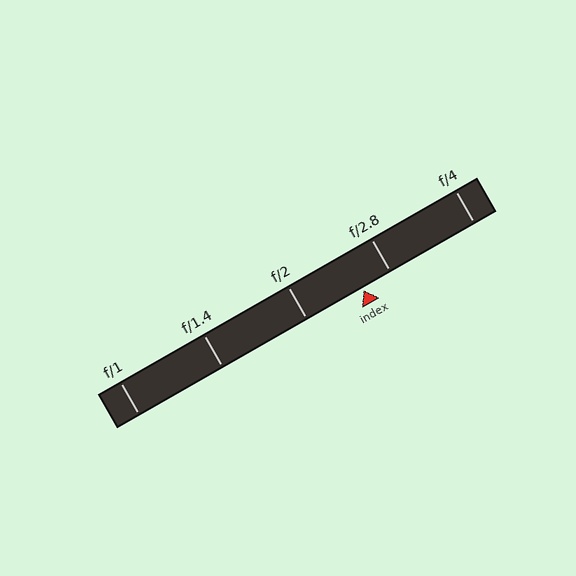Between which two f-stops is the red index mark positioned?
The index mark is between f/2 and f/2.8.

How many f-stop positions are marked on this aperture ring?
There are 5 f-stop positions marked.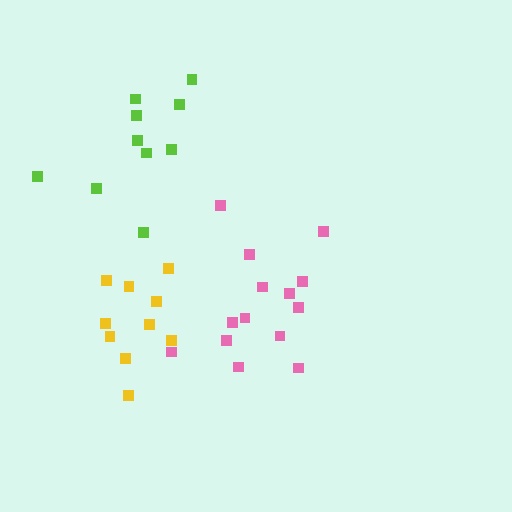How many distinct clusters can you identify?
There are 3 distinct clusters.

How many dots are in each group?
Group 1: 10 dots, Group 2: 10 dots, Group 3: 14 dots (34 total).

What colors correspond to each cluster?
The clusters are colored: yellow, lime, pink.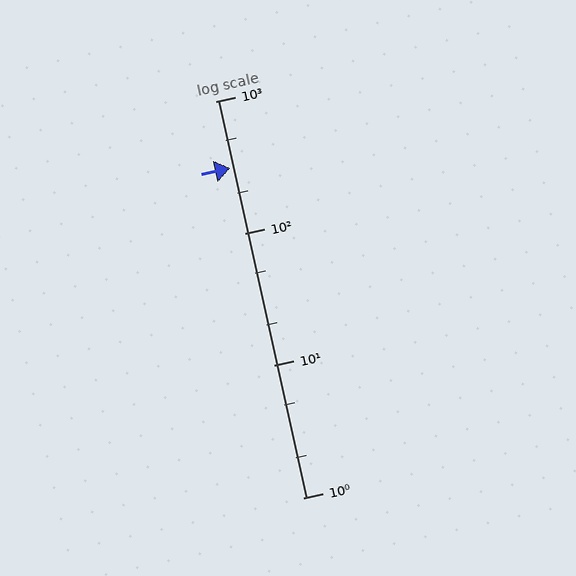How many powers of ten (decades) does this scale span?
The scale spans 3 decades, from 1 to 1000.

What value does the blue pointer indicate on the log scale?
The pointer indicates approximately 310.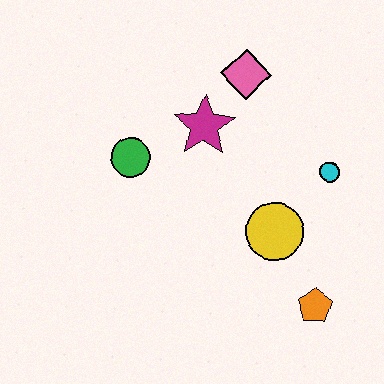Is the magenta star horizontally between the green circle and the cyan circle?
Yes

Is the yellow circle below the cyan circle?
Yes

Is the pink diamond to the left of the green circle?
No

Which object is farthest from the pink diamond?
The orange pentagon is farthest from the pink diamond.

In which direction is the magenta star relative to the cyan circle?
The magenta star is to the left of the cyan circle.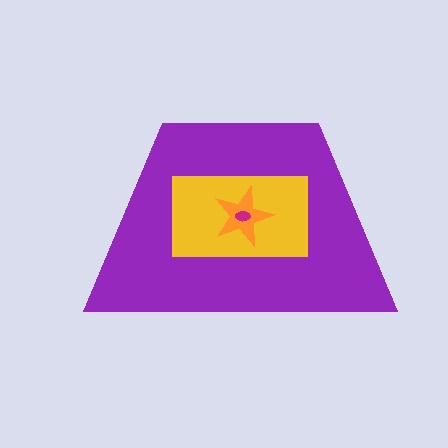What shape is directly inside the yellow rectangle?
The orange star.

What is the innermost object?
The magenta ellipse.